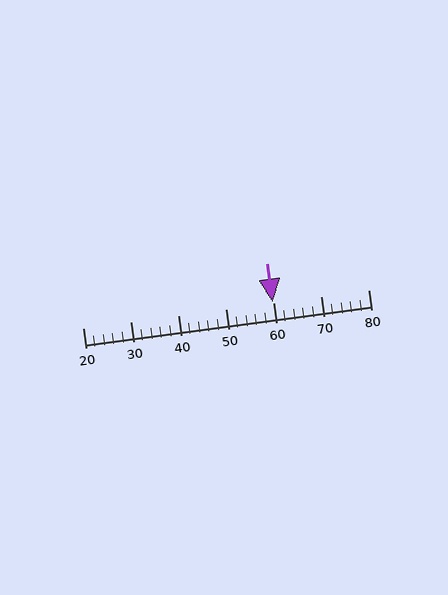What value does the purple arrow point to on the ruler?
The purple arrow points to approximately 60.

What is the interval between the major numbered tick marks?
The major tick marks are spaced 10 units apart.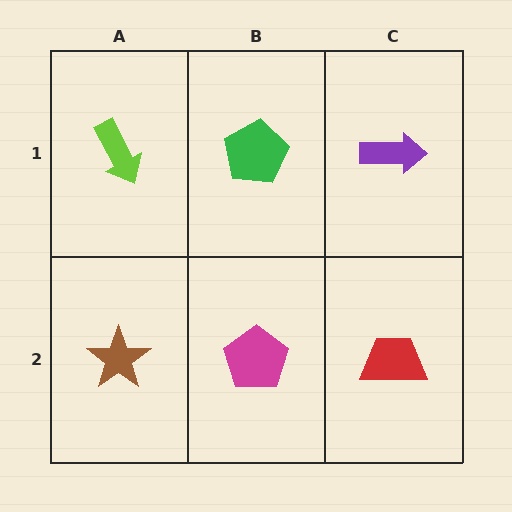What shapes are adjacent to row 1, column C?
A red trapezoid (row 2, column C), a green pentagon (row 1, column B).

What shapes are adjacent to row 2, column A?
A lime arrow (row 1, column A), a magenta pentagon (row 2, column B).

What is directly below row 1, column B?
A magenta pentagon.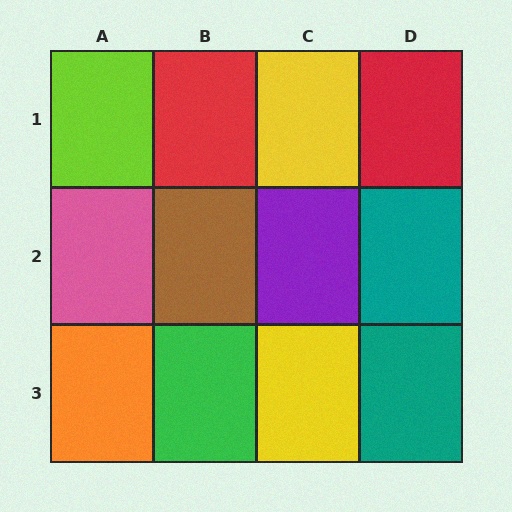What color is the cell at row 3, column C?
Yellow.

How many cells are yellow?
2 cells are yellow.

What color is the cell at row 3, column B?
Green.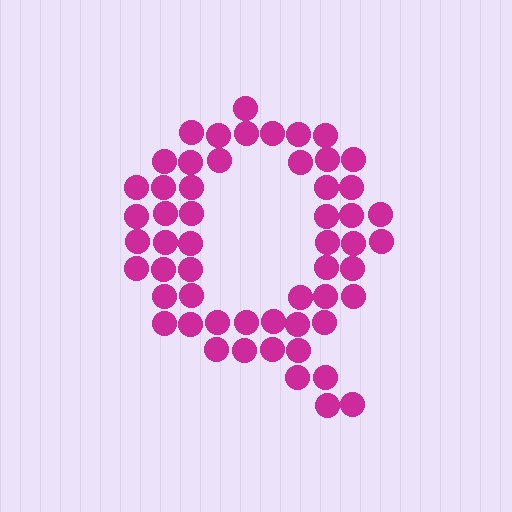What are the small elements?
The small elements are circles.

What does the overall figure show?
The overall figure shows the letter Q.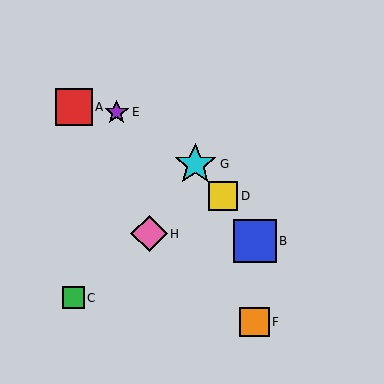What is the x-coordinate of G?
Object G is at x≈195.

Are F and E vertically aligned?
No, F is at x≈255 and E is at x≈117.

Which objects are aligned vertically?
Objects B, F are aligned vertically.